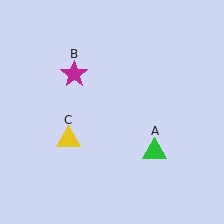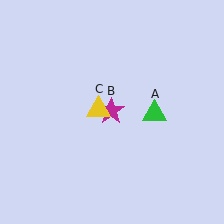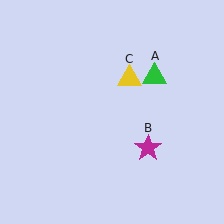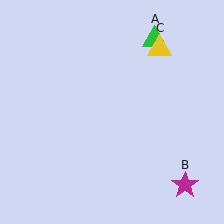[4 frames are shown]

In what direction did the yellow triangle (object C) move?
The yellow triangle (object C) moved up and to the right.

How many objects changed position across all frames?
3 objects changed position: green triangle (object A), magenta star (object B), yellow triangle (object C).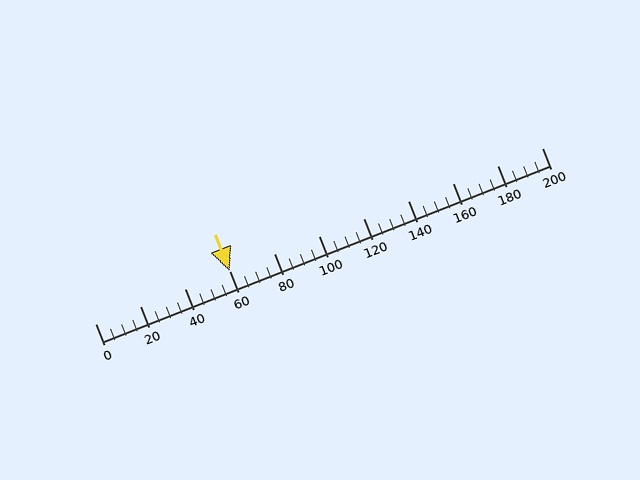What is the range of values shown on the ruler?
The ruler shows values from 0 to 200.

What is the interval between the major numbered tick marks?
The major tick marks are spaced 20 units apart.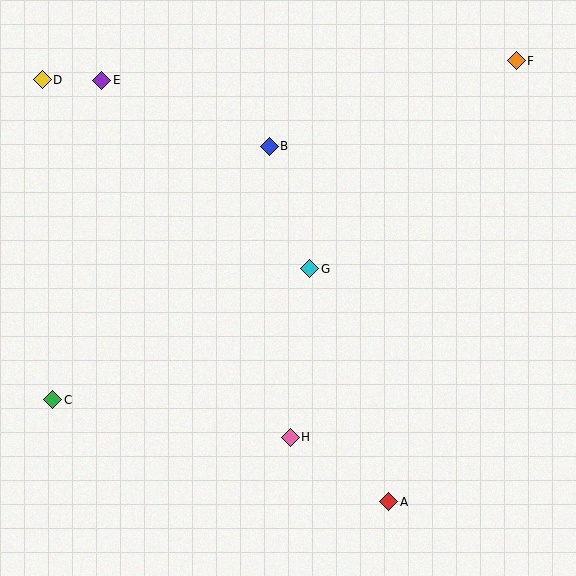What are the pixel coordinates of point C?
Point C is at (53, 400).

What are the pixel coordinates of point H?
Point H is at (290, 437).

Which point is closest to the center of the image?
Point G at (310, 269) is closest to the center.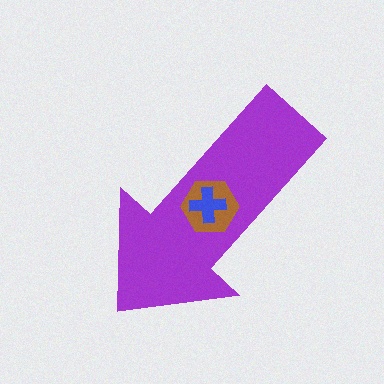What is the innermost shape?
The blue cross.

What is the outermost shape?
The purple arrow.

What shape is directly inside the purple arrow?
The brown hexagon.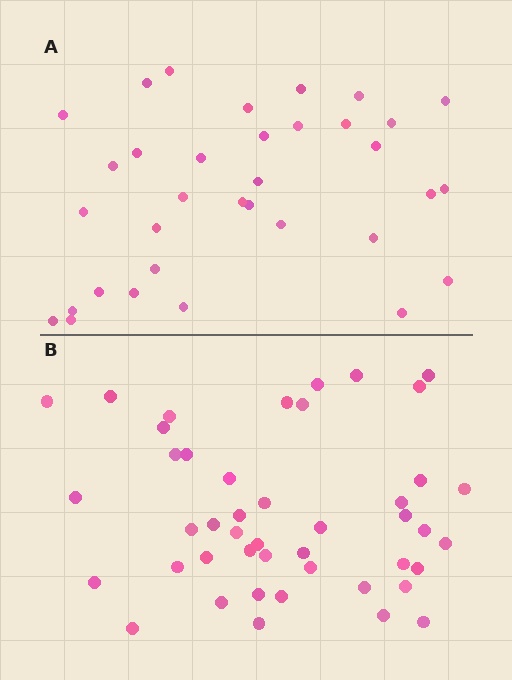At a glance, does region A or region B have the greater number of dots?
Region B (the bottom region) has more dots.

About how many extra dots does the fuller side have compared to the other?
Region B has roughly 12 or so more dots than region A.